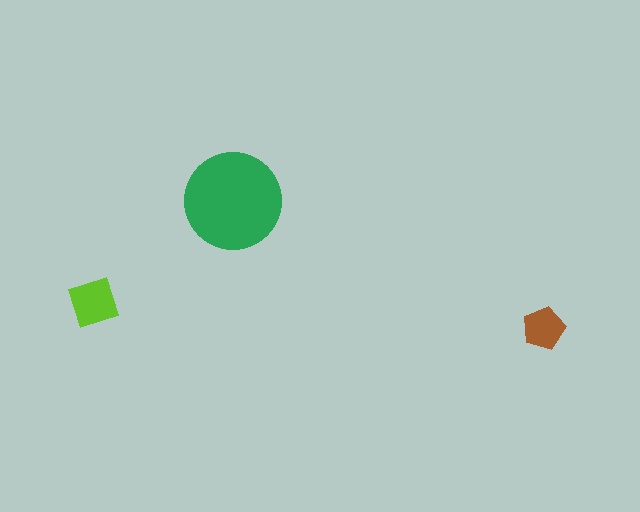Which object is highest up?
The green circle is topmost.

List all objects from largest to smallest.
The green circle, the lime diamond, the brown pentagon.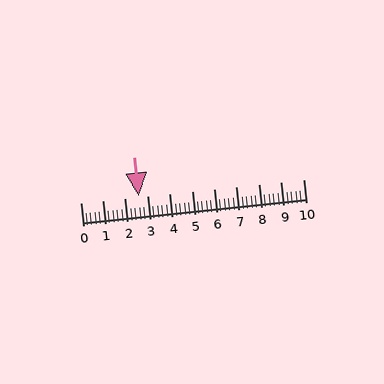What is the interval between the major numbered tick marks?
The major tick marks are spaced 1 units apart.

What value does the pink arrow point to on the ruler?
The pink arrow points to approximately 2.6.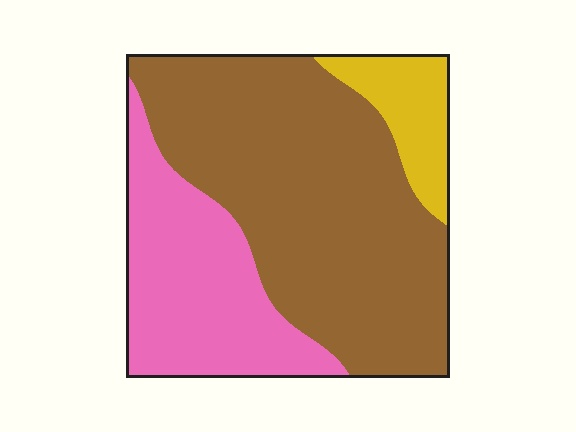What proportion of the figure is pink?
Pink takes up between a quarter and a half of the figure.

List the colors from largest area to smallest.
From largest to smallest: brown, pink, yellow.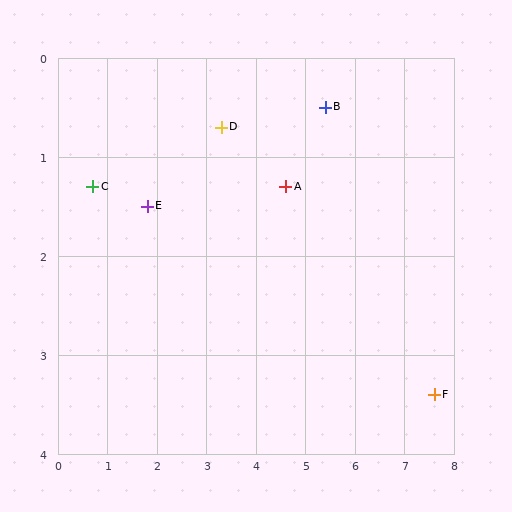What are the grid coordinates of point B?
Point B is at approximately (5.4, 0.5).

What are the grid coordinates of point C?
Point C is at approximately (0.7, 1.3).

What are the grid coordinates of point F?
Point F is at approximately (7.6, 3.4).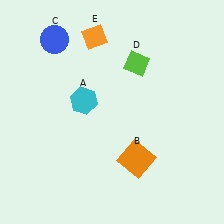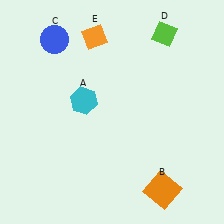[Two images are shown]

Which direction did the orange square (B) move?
The orange square (B) moved down.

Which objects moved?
The objects that moved are: the orange square (B), the lime diamond (D).